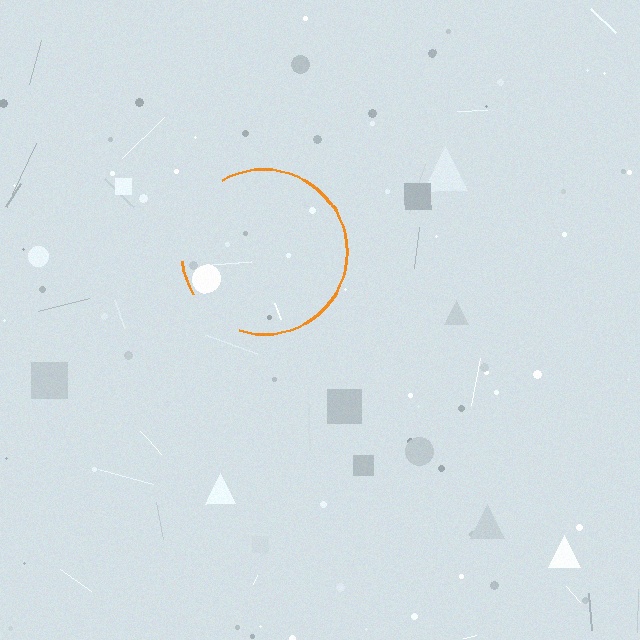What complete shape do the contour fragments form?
The contour fragments form a circle.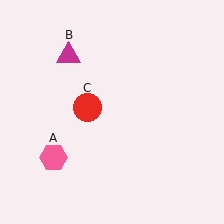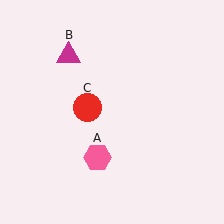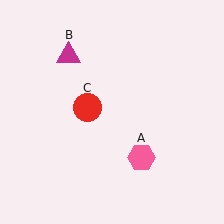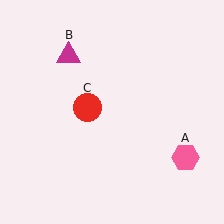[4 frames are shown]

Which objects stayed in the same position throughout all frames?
Magenta triangle (object B) and red circle (object C) remained stationary.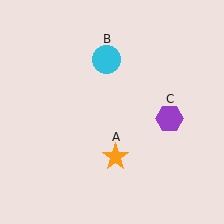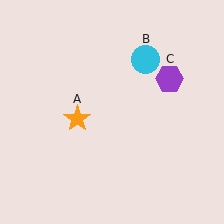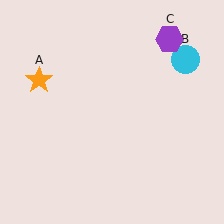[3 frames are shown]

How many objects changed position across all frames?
3 objects changed position: orange star (object A), cyan circle (object B), purple hexagon (object C).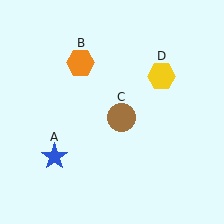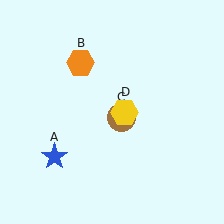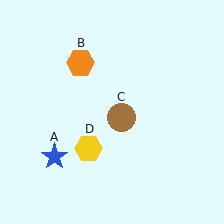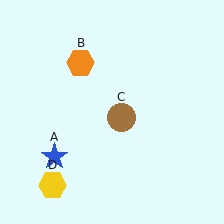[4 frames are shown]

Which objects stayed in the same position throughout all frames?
Blue star (object A) and orange hexagon (object B) and brown circle (object C) remained stationary.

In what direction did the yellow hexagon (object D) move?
The yellow hexagon (object D) moved down and to the left.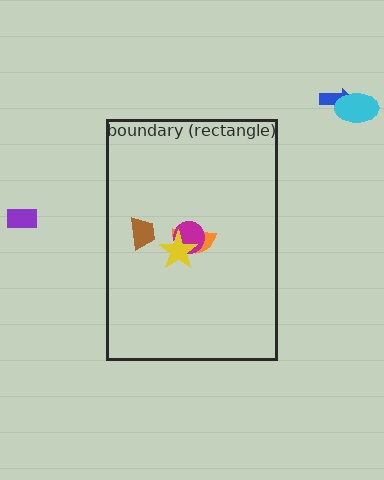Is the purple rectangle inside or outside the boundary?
Outside.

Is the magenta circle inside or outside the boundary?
Inside.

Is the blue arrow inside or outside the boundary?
Outside.